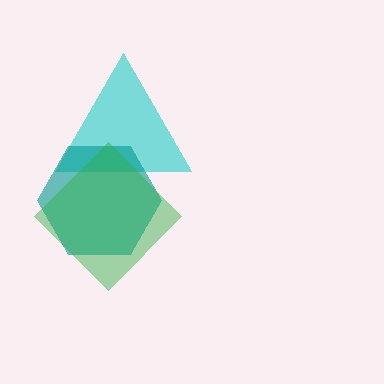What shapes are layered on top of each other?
The layered shapes are: a cyan triangle, a teal hexagon, a green diamond.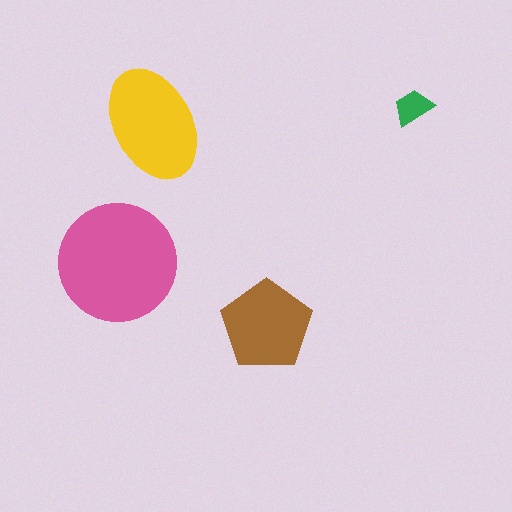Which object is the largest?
The pink circle.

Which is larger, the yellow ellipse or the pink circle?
The pink circle.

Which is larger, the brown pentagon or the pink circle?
The pink circle.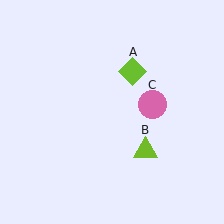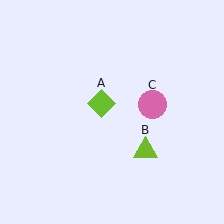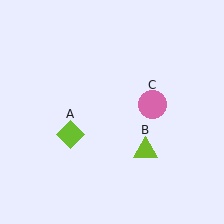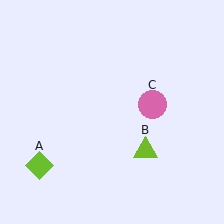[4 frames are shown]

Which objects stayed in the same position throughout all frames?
Lime triangle (object B) and pink circle (object C) remained stationary.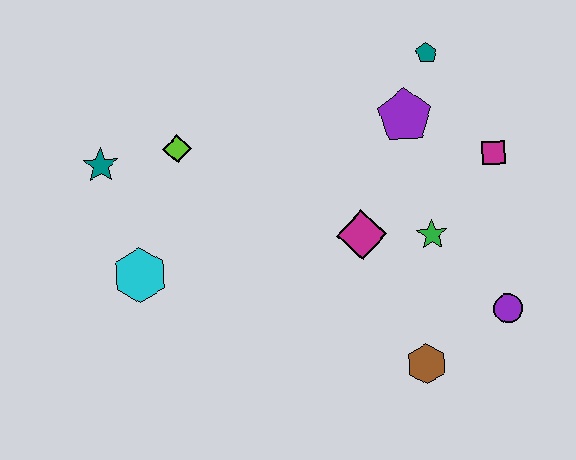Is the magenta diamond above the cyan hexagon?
Yes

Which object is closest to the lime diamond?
The teal star is closest to the lime diamond.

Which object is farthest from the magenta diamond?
The teal star is farthest from the magenta diamond.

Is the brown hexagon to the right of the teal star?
Yes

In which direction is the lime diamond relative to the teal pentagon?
The lime diamond is to the left of the teal pentagon.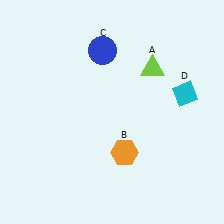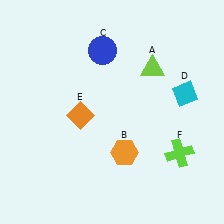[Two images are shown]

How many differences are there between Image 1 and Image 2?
There are 2 differences between the two images.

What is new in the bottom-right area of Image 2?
A lime cross (F) was added in the bottom-right area of Image 2.